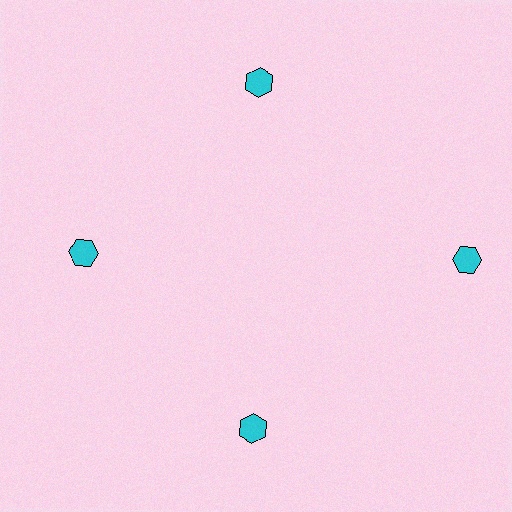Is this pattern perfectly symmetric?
No. The 4 cyan hexagons are arranged in a ring, but one element near the 3 o'clock position is pushed outward from the center, breaking the 4-fold rotational symmetry.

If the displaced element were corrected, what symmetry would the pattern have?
It would have 4-fold rotational symmetry — the pattern would map onto itself every 90 degrees.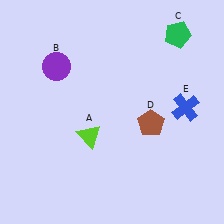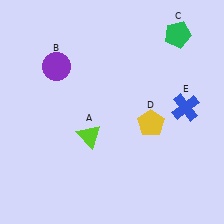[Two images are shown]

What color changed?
The pentagon (D) changed from brown in Image 1 to yellow in Image 2.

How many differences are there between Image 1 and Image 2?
There is 1 difference between the two images.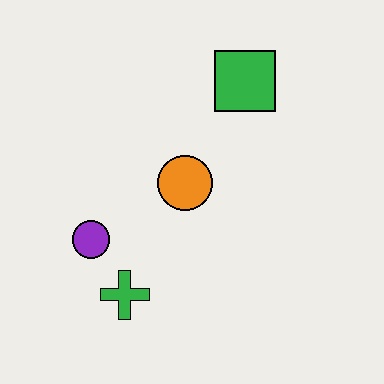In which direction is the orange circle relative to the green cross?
The orange circle is above the green cross.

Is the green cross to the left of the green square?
Yes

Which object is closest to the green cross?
The purple circle is closest to the green cross.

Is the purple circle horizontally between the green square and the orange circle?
No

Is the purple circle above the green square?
No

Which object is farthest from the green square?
The green cross is farthest from the green square.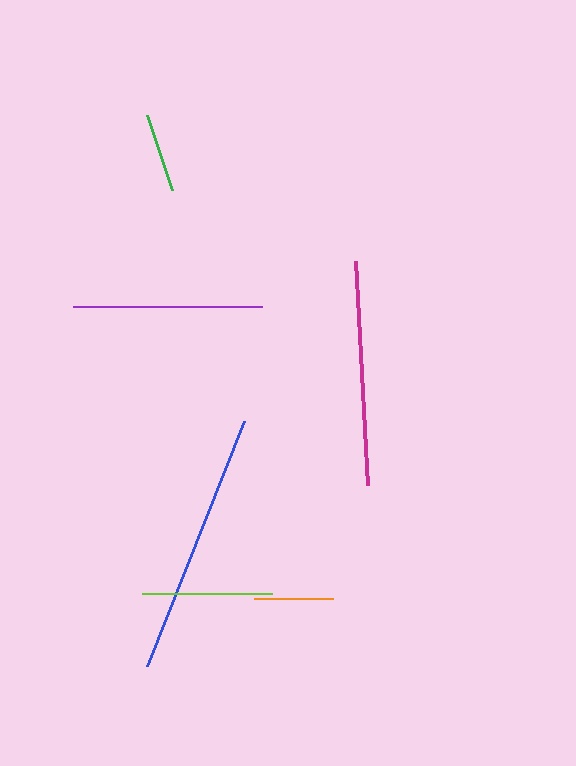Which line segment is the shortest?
The orange line is the shortest at approximately 78 pixels.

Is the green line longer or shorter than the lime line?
The lime line is longer than the green line.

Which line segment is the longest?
The blue line is the longest at approximately 263 pixels.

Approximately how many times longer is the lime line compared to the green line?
The lime line is approximately 1.7 times the length of the green line.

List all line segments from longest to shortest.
From longest to shortest: blue, magenta, purple, lime, green, orange.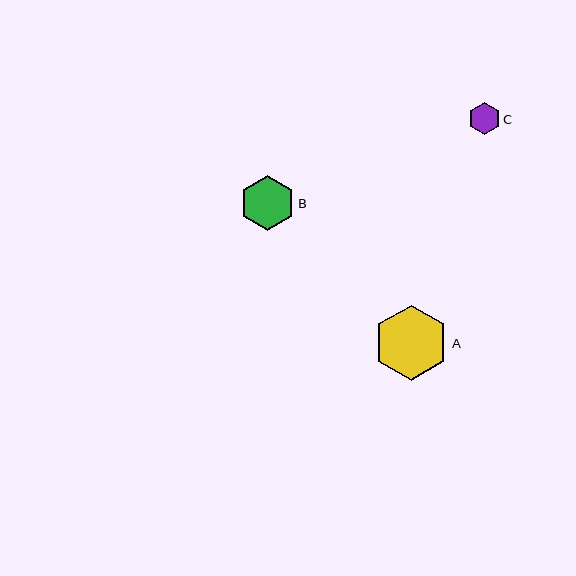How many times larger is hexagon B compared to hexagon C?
Hexagon B is approximately 1.7 times the size of hexagon C.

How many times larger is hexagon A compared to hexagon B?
Hexagon A is approximately 1.4 times the size of hexagon B.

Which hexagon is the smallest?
Hexagon C is the smallest with a size of approximately 32 pixels.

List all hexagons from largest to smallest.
From largest to smallest: A, B, C.